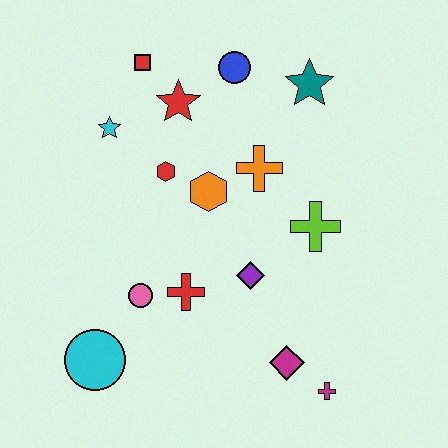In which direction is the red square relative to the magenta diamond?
The red square is above the magenta diamond.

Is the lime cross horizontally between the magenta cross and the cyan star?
Yes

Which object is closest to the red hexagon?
The orange hexagon is closest to the red hexagon.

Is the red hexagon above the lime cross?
Yes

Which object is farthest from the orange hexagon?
The magenta cross is farthest from the orange hexagon.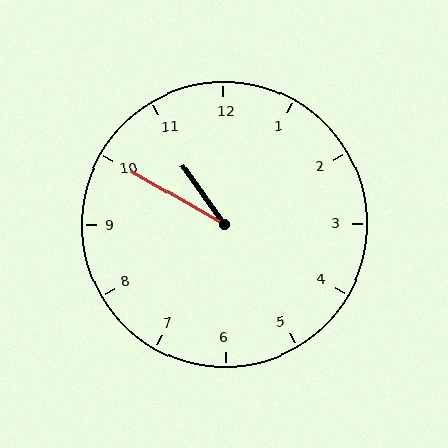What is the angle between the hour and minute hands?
Approximately 25 degrees.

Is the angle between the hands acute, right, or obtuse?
It is acute.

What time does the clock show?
10:50.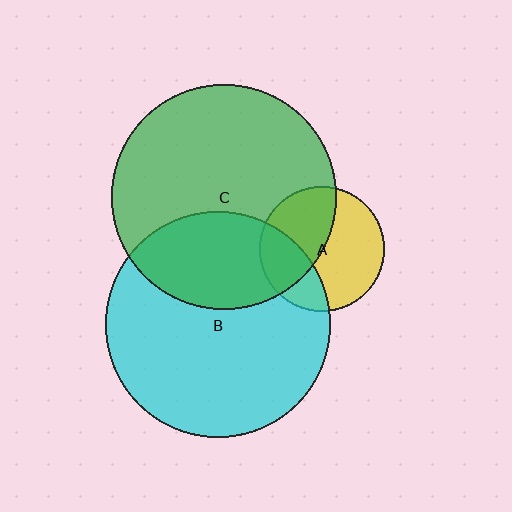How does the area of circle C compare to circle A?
Approximately 3.2 times.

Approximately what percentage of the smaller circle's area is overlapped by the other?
Approximately 45%.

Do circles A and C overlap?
Yes.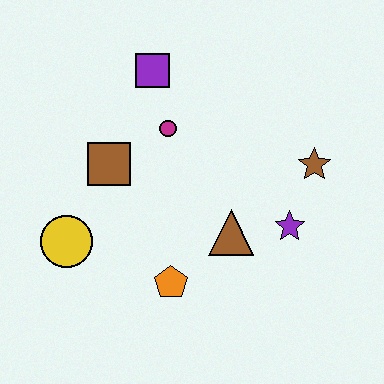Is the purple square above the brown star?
Yes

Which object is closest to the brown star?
The purple star is closest to the brown star.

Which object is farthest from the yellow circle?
The brown star is farthest from the yellow circle.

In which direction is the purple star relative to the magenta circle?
The purple star is to the right of the magenta circle.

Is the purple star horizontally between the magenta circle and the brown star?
Yes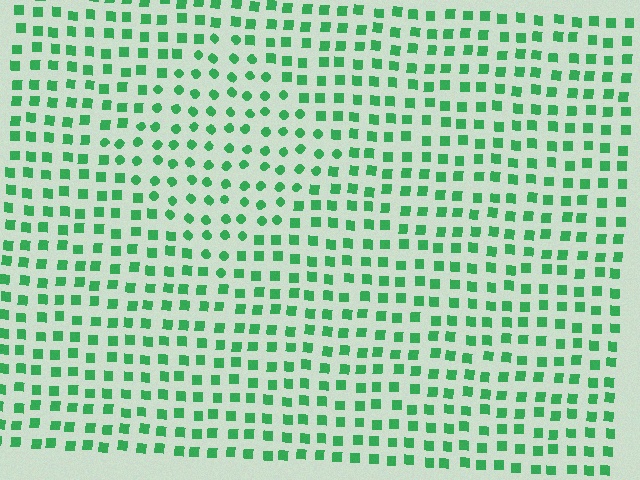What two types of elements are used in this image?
The image uses circles inside the diamond region and squares outside it.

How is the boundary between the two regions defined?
The boundary is defined by a change in element shape: circles inside vs. squares outside. All elements share the same color and spacing.